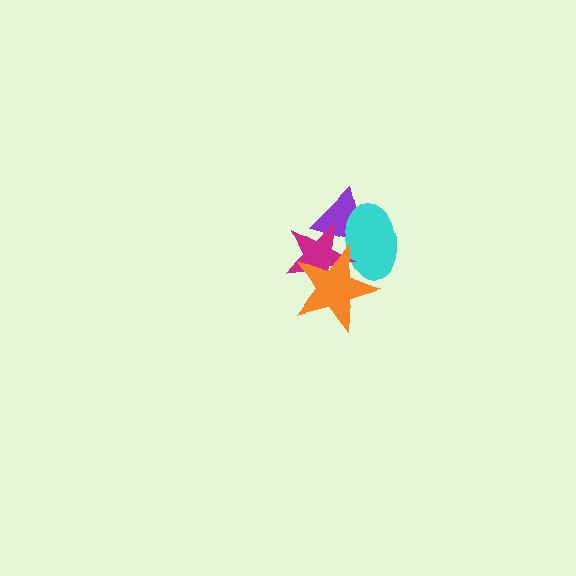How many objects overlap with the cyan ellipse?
3 objects overlap with the cyan ellipse.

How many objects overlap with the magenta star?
3 objects overlap with the magenta star.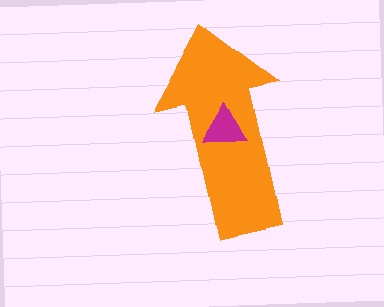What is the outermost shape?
The orange arrow.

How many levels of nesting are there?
2.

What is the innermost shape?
The magenta triangle.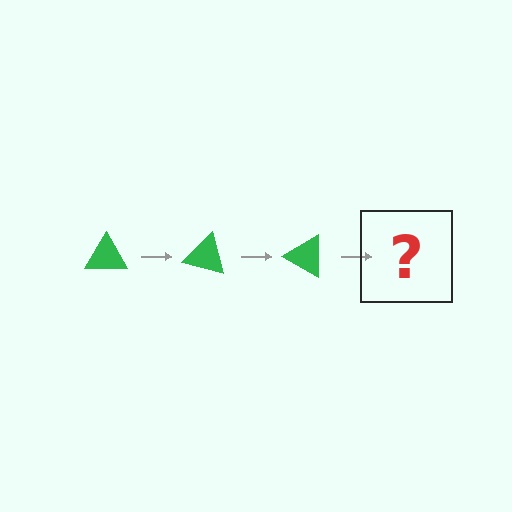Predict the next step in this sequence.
The next step is a green triangle rotated 45 degrees.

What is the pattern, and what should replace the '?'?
The pattern is that the triangle rotates 15 degrees each step. The '?' should be a green triangle rotated 45 degrees.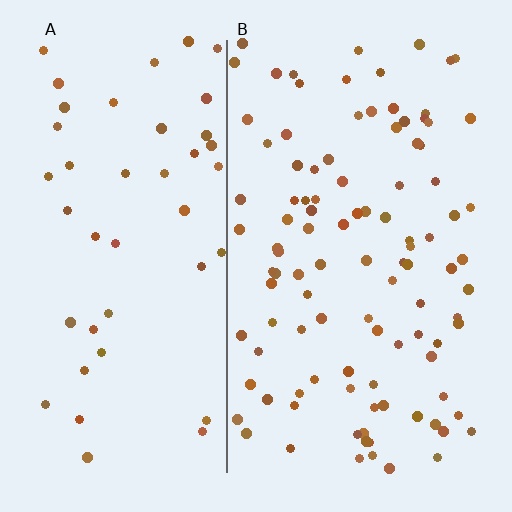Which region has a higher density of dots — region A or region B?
B (the right).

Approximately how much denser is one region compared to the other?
Approximately 2.3× — region B over region A.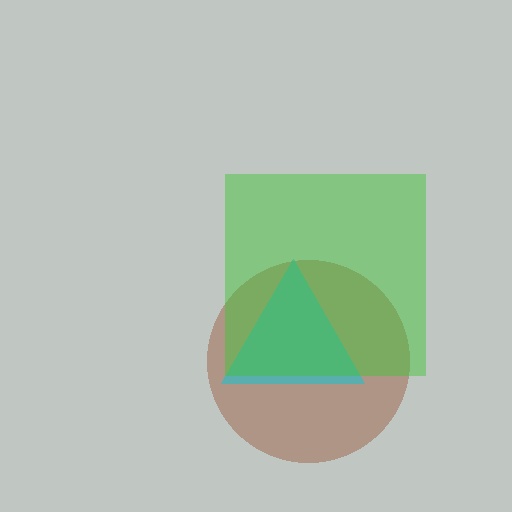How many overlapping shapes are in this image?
There are 3 overlapping shapes in the image.